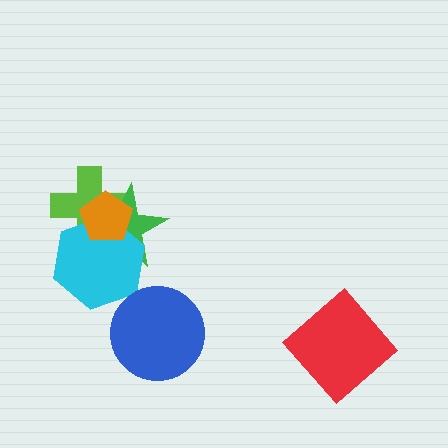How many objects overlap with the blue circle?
0 objects overlap with the blue circle.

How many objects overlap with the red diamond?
0 objects overlap with the red diamond.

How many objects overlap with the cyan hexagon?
3 objects overlap with the cyan hexagon.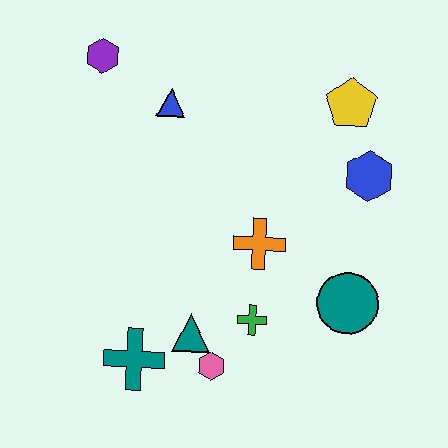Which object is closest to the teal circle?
The green cross is closest to the teal circle.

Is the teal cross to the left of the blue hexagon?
Yes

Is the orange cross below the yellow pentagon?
Yes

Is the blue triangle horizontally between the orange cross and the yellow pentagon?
No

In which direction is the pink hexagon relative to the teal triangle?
The pink hexagon is below the teal triangle.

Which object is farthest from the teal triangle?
The purple hexagon is farthest from the teal triangle.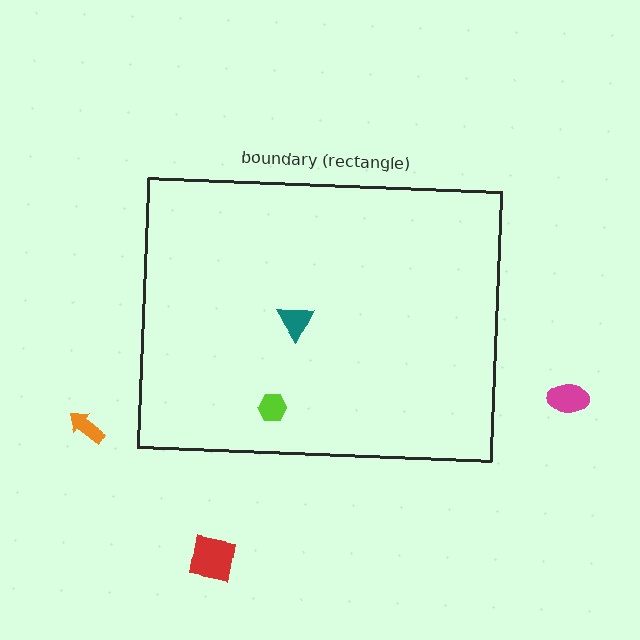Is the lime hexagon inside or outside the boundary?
Inside.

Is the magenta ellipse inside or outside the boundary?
Outside.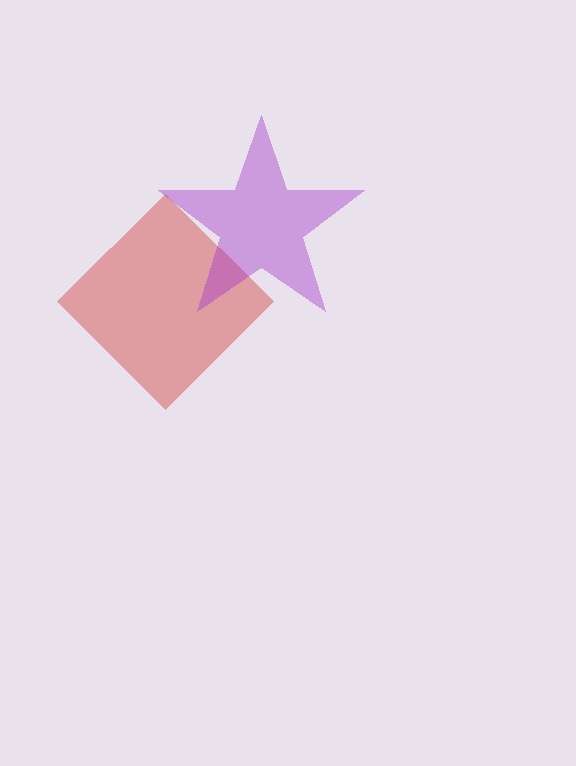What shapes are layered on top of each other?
The layered shapes are: a red diamond, a purple star.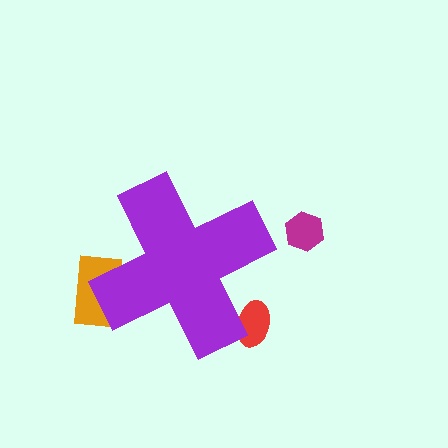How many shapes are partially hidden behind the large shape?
2 shapes are partially hidden.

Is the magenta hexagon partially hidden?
No, the magenta hexagon is fully visible.